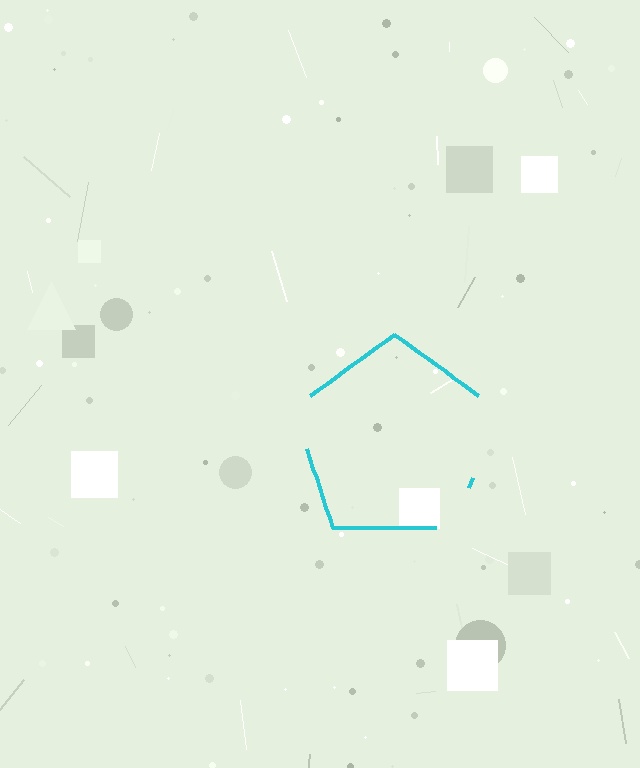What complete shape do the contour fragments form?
The contour fragments form a pentagon.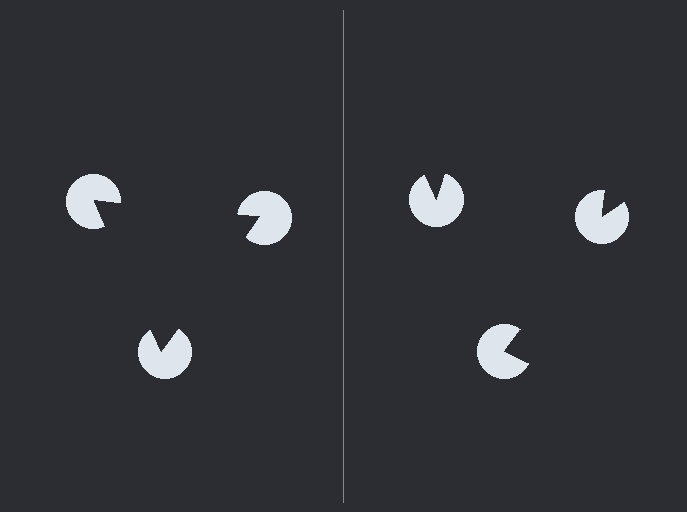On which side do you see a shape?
An illusory triangle appears on the left side. On the right side the wedge cuts are rotated, so no coherent shape forms.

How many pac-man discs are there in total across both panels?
6 — 3 on each side.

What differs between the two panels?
The pac-man discs are positioned identically on both sides; only the wedge orientations differ. On the left they align to a triangle; on the right they are misaligned.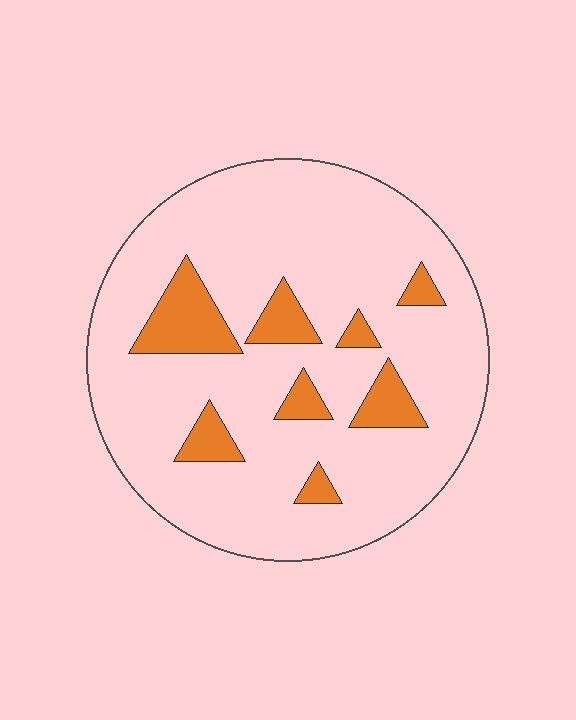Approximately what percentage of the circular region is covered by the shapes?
Approximately 15%.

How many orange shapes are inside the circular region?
8.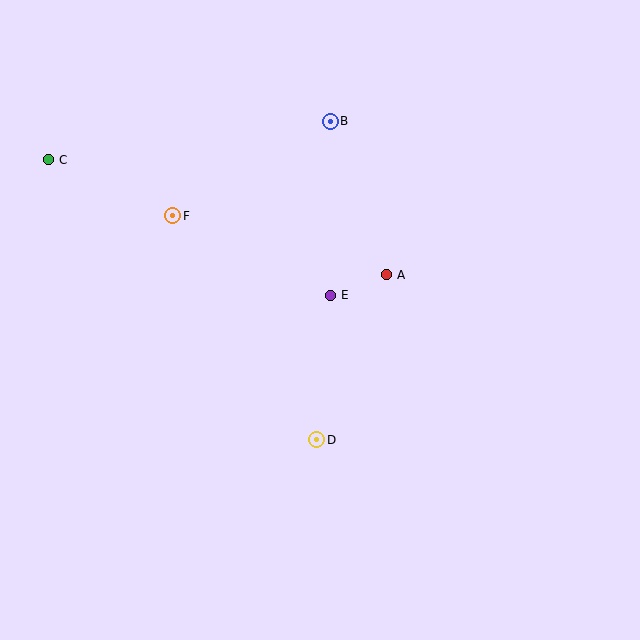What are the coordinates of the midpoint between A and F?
The midpoint between A and F is at (280, 245).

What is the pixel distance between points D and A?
The distance between D and A is 179 pixels.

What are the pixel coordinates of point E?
Point E is at (331, 295).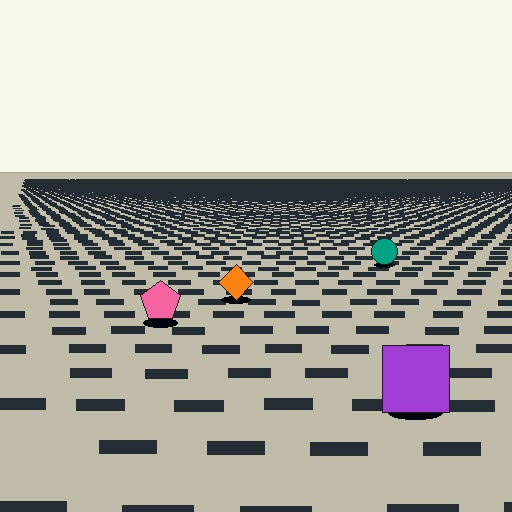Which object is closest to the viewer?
The purple square is closest. The texture marks near it are larger and more spread out.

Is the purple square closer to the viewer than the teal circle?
Yes. The purple square is closer — you can tell from the texture gradient: the ground texture is coarser near it.